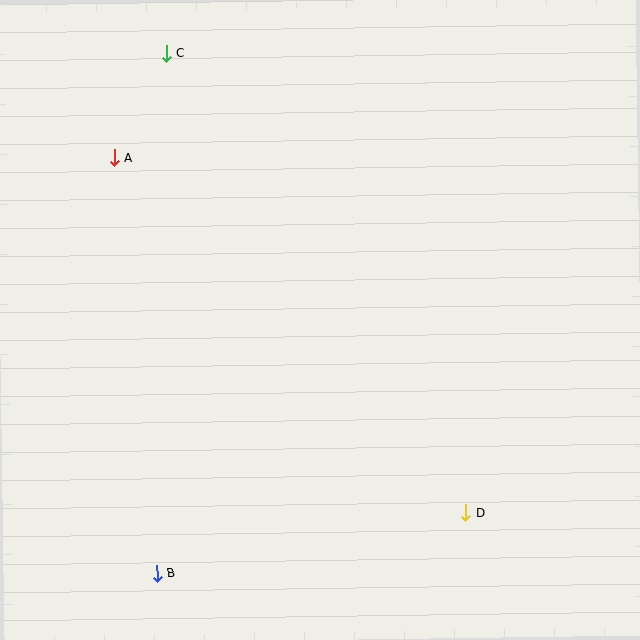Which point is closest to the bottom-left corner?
Point B is closest to the bottom-left corner.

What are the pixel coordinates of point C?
Point C is at (167, 53).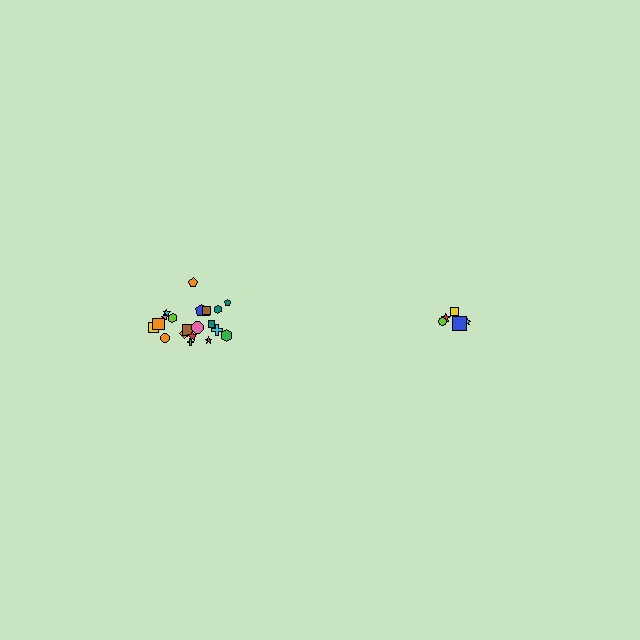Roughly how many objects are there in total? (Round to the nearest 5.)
Roughly 25 objects in total.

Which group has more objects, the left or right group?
The left group.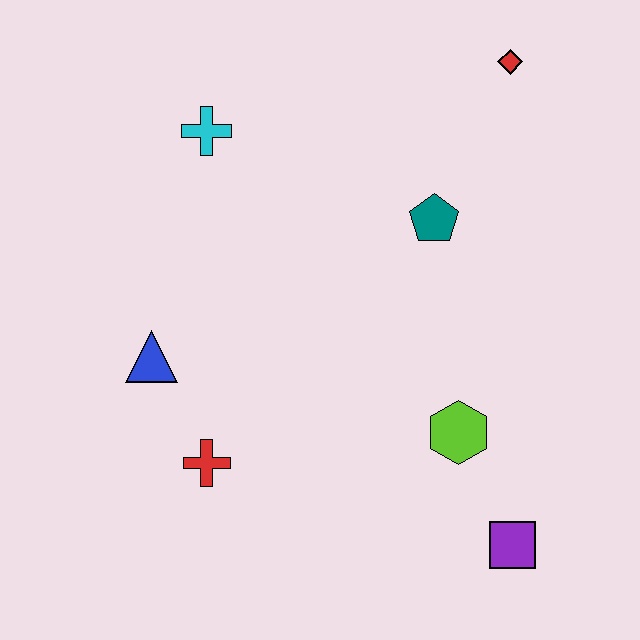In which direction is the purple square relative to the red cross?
The purple square is to the right of the red cross.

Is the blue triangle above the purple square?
Yes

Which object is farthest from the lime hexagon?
The cyan cross is farthest from the lime hexagon.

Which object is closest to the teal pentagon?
The red diamond is closest to the teal pentagon.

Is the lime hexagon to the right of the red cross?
Yes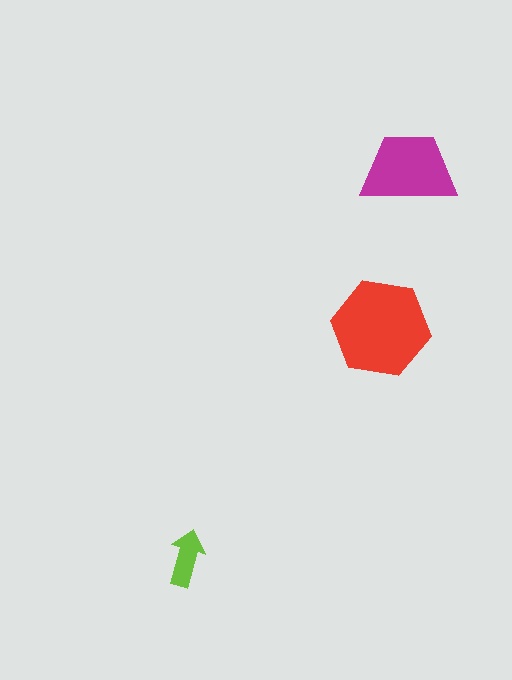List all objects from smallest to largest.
The lime arrow, the magenta trapezoid, the red hexagon.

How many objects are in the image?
There are 3 objects in the image.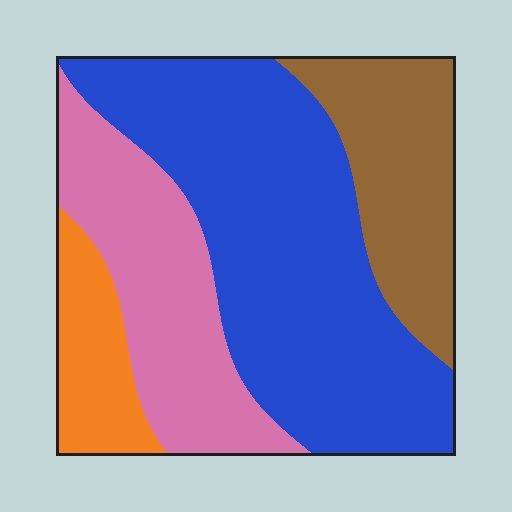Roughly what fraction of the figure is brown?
Brown covers 19% of the figure.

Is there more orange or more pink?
Pink.